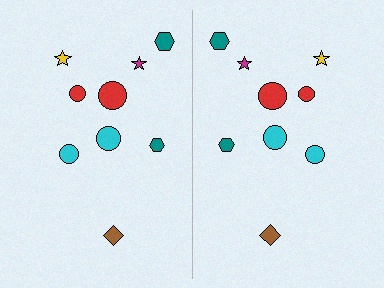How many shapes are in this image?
There are 18 shapes in this image.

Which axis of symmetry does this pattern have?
The pattern has a vertical axis of symmetry running through the center of the image.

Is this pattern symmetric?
Yes, this pattern has bilateral (reflection) symmetry.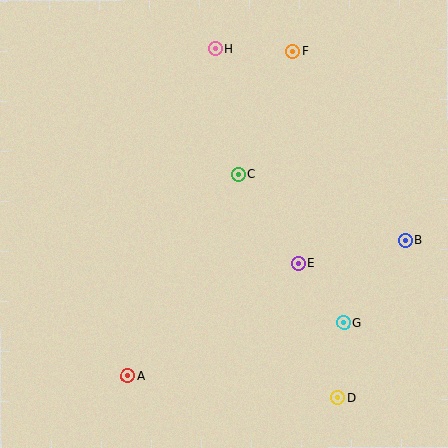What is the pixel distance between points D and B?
The distance between D and B is 172 pixels.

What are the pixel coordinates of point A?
Point A is at (127, 376).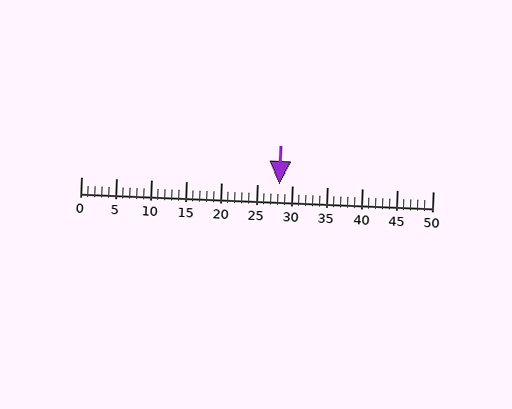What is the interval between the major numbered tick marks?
The major tick marks are spaced 5 units apart.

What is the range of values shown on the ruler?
The ruler shows values from 0 to 50.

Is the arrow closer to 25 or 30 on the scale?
The arrow is closer to 30.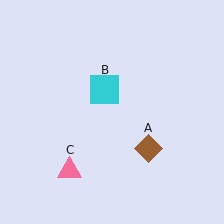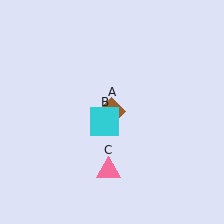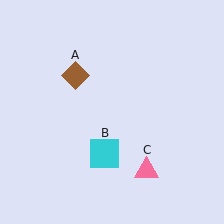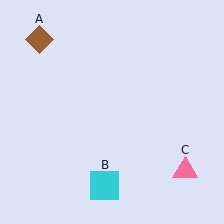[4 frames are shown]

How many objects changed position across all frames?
3 objects changed position: brown diamond (object A), cyan square (object B), pink triangle (object C).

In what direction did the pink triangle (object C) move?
The pink triangle (object C) moved right.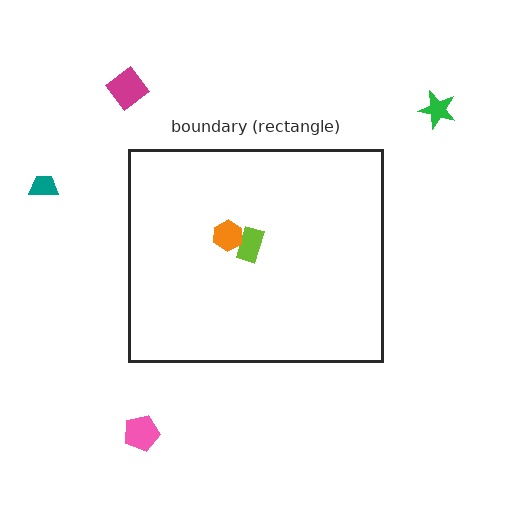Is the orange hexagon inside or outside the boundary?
Inside.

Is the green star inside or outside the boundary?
Outside.